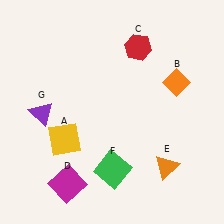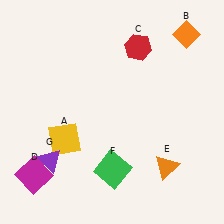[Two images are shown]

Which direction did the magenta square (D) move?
The magenta square (D) moved left.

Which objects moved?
The objects that moved are: the orange diamond (B), the magenta square (D), the purple triangle (G).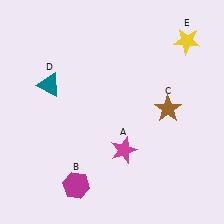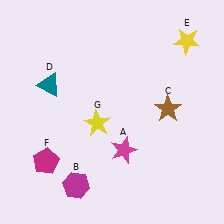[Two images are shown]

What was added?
A magenta pentagon (F), a yellow star (G) were added in Image 2.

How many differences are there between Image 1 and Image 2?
There are 2 differences between the two images.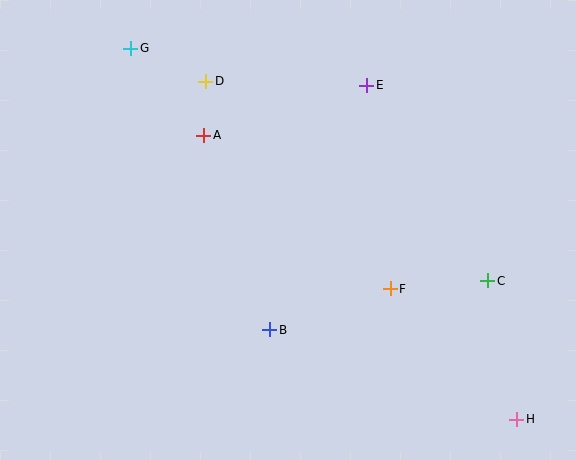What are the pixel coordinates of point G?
Point G is at (131, 48).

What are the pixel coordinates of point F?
Point F is at (390, 289).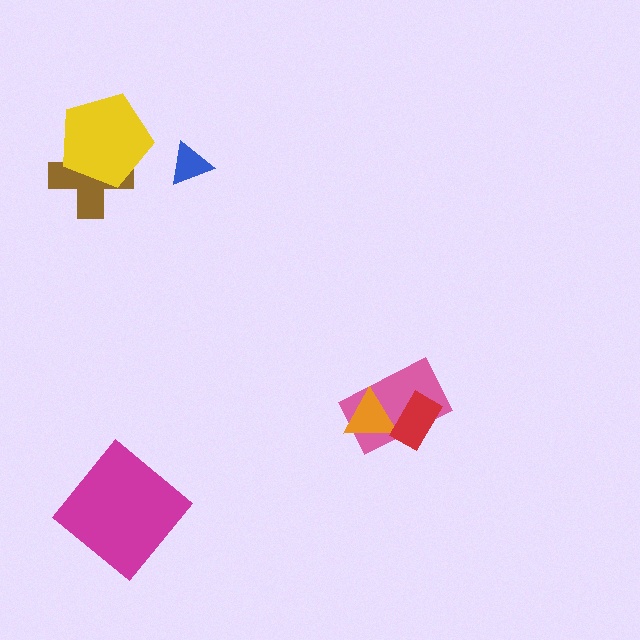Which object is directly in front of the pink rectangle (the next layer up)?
The orange triangle is directly in front of the pink rectangle.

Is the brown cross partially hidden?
Yes, it is partially covered by another shape.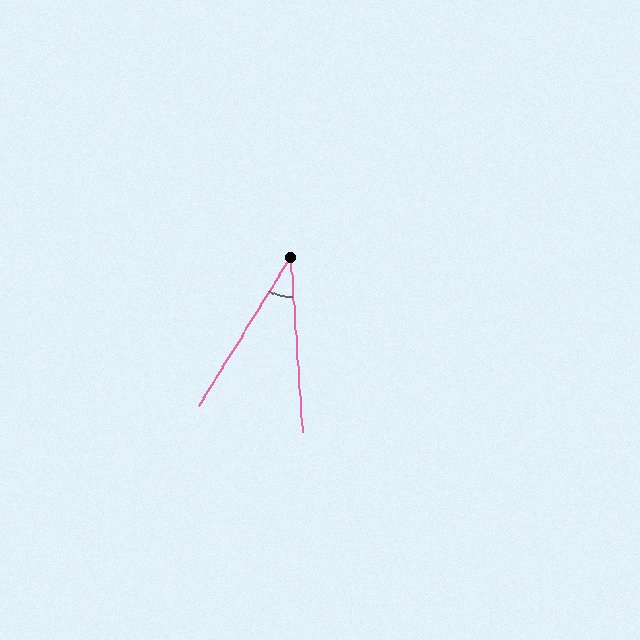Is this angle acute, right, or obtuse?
It is acute.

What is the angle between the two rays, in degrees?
Approximately 35 degrees.